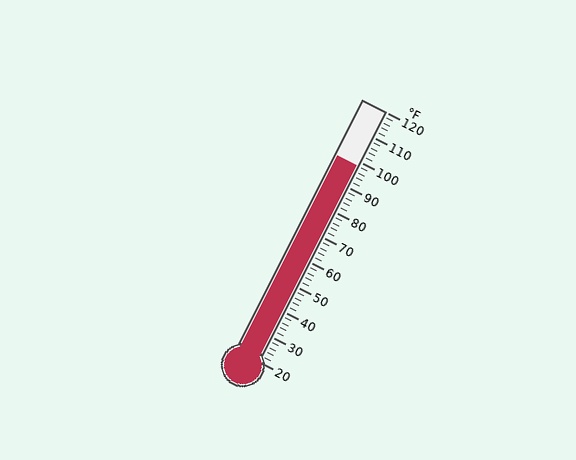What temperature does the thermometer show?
The thermometer shows approximately 98°F.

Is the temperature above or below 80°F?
The temperature is above 80°F.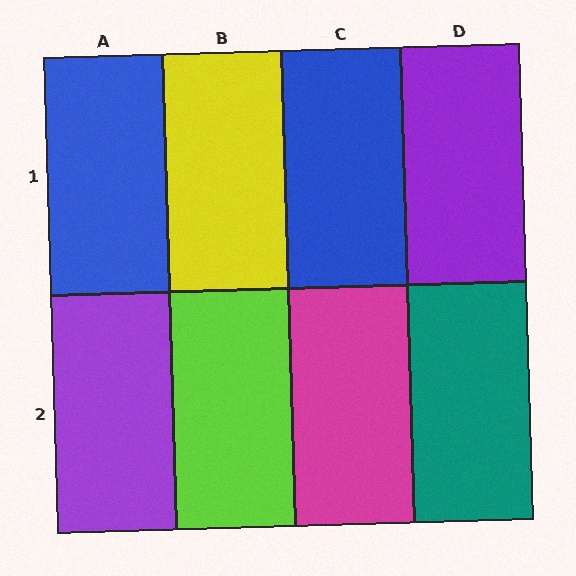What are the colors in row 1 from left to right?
Blue, yellow, blue, purple.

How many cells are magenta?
1 cell is magenta.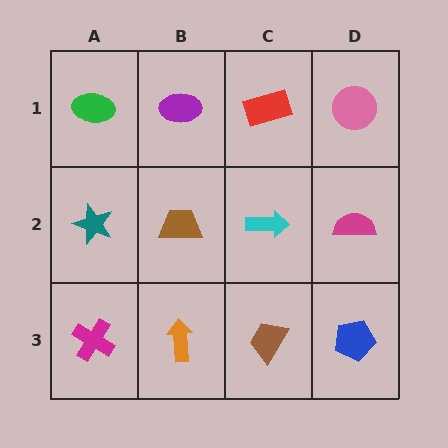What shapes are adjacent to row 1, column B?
A brown trapezoid (row 2, column B), a green ellipse (row 1, column A), a red rectangle (row 1, column C).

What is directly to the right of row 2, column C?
A magenta semicircle.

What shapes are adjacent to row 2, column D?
A pink circle (row 1, column D), a blue pentagon (row 3, column D), a cyan arrow (row 2, column C).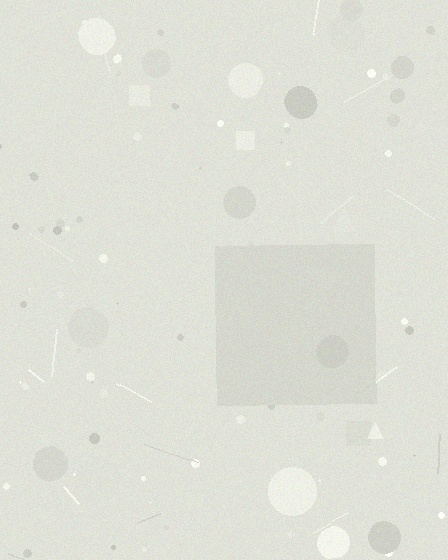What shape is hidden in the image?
A square is hidden in the image.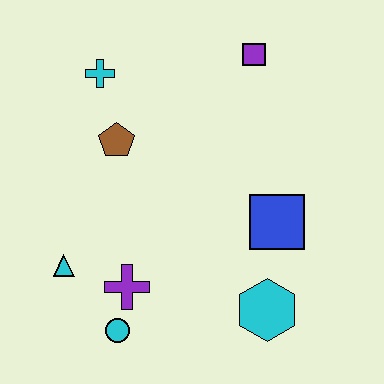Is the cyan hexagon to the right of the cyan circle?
Yes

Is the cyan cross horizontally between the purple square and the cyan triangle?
Yes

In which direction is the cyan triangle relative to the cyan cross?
The cyan triangle is below the cyan cross.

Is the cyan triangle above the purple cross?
Yes